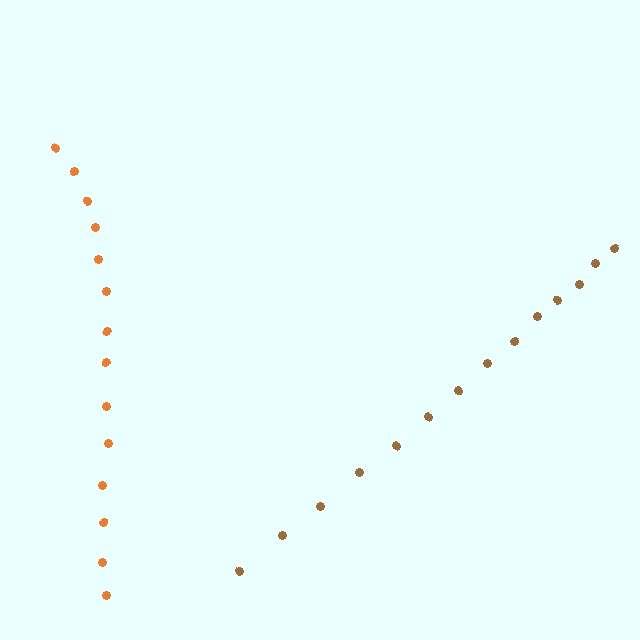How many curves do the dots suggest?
There are 2 distinct paths.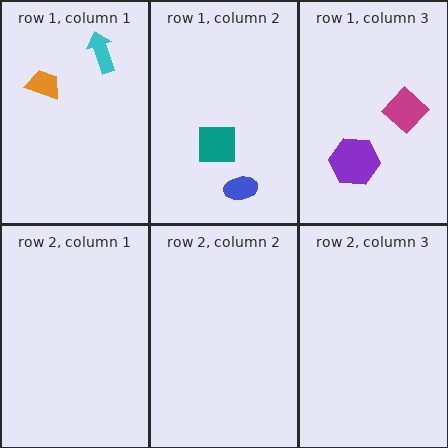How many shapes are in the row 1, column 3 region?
2.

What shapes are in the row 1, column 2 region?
The teal square, the blue ellipse.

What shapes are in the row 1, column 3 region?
The magenta diamond, the purple hexagon.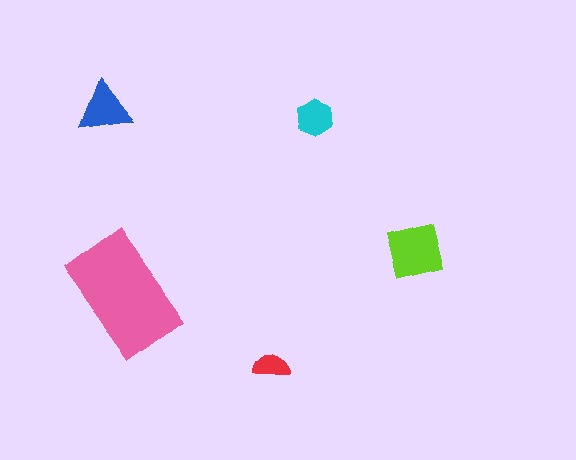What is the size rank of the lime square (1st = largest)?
2nd.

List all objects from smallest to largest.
The red semicircle, the cyan hexagon, the blue triangle, the lime square, the pink rectangle.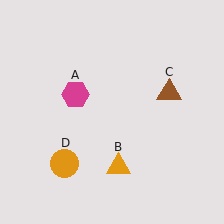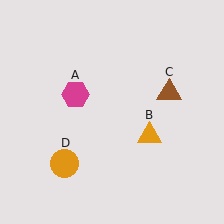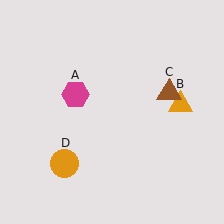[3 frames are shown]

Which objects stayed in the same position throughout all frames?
Magenta hexagon (object A) and brown triangle (object C) and orange circle (object D) remained stationary.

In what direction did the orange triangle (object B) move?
The orange triangle (object B) moved up and to the right.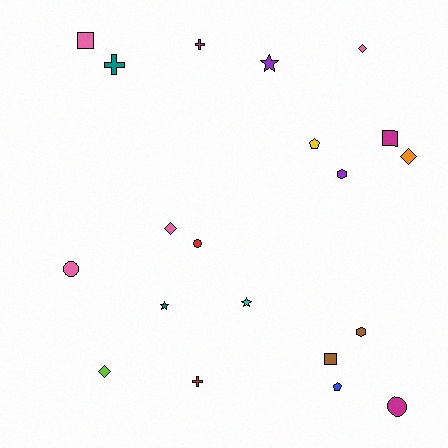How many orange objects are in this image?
There is 1 orange object.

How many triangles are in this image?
There are no triangles.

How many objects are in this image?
There are 20 objects.